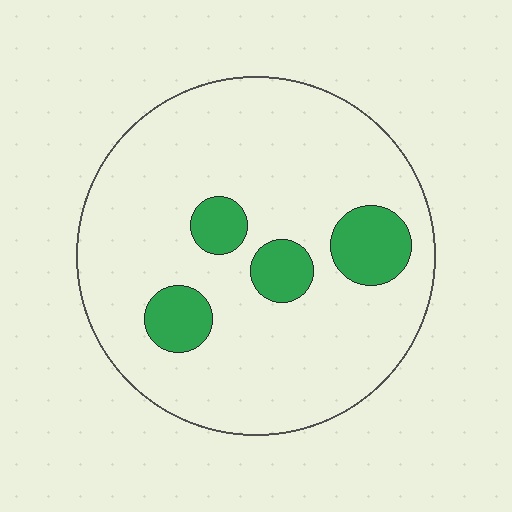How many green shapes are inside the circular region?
4.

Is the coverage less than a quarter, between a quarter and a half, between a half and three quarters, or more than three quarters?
Less than a quarter.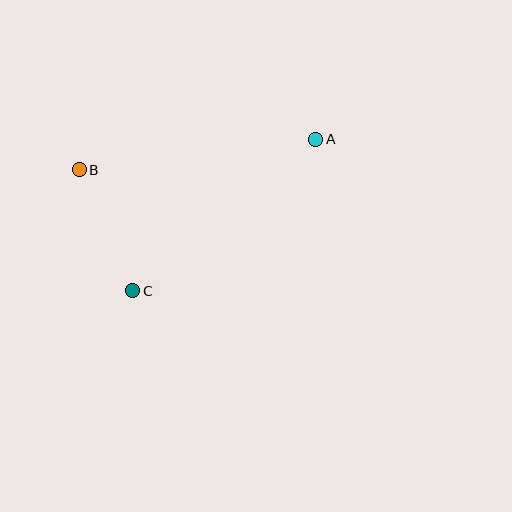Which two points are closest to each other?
Points B and C are closest to each other.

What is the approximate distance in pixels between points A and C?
The distance between A and C is approximately 237 pixels.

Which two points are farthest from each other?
Points A and B are farthest from each other.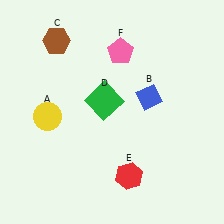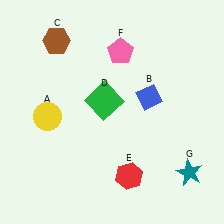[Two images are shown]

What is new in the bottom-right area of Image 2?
A teal star (G) was added in the bottom-right area of Image 2.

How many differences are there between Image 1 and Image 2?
There is 1 difference between the two images.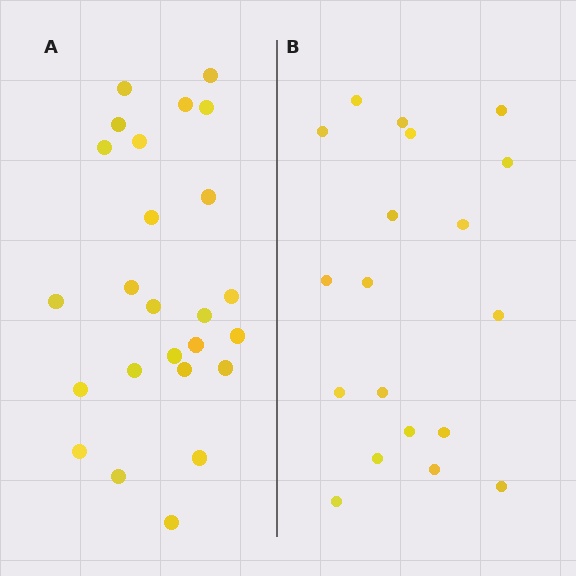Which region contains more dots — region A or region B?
Region A (the left region) has more dots.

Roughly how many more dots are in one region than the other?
Region A has about 6 more dots than region B.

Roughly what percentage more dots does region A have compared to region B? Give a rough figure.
About 30% more.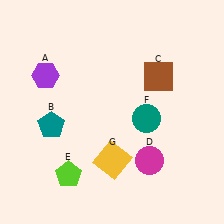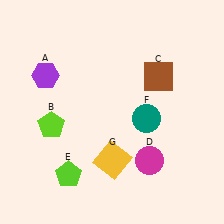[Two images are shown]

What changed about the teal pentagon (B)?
In Image 1, B is teal. In Image 2, it changed to lime.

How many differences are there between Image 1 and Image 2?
There is 1 difference between the two images.